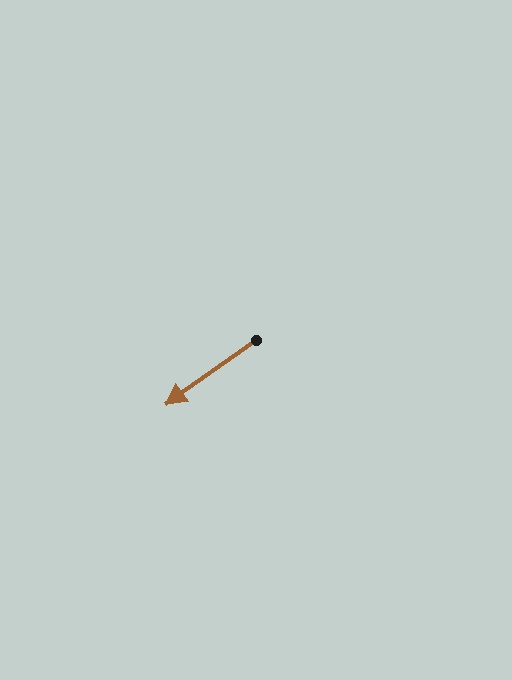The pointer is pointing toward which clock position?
Roughly 8 o'clock.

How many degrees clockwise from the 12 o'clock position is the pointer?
Approximately 234 degrees.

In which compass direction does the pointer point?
Southwest.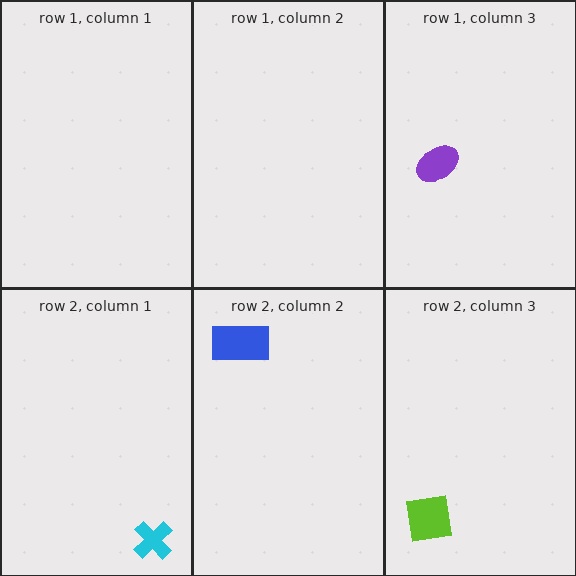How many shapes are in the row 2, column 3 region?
1.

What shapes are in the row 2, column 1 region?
The cyan cross.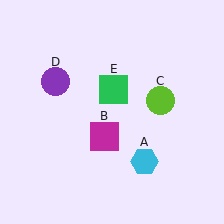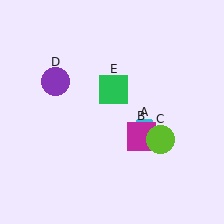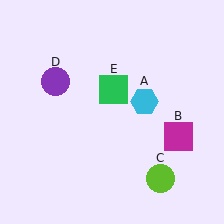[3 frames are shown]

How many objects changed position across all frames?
3 objects changed position: cyan hexagon (object A), magenta square (object B), lime circle (object C).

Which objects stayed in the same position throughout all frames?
Purple circle (object D) and green square (object E) remained stationary.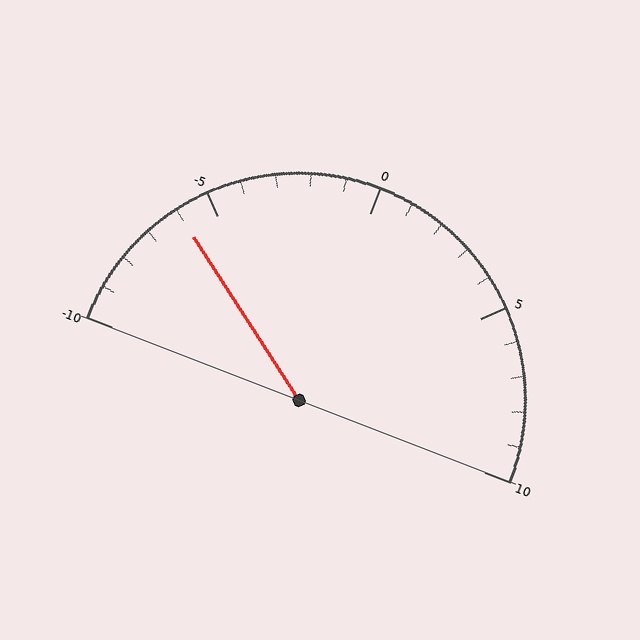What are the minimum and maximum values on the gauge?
The gauge ranges from -10 to 10.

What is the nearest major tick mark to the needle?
The nearest major tick mark is -5.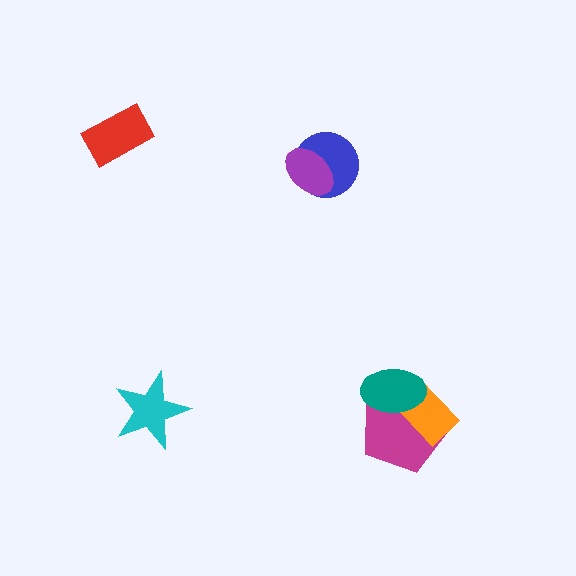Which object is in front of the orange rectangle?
The teal ellipse is in front of the orange rectangle.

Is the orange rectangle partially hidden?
Yes, it is partially covered by another shape.